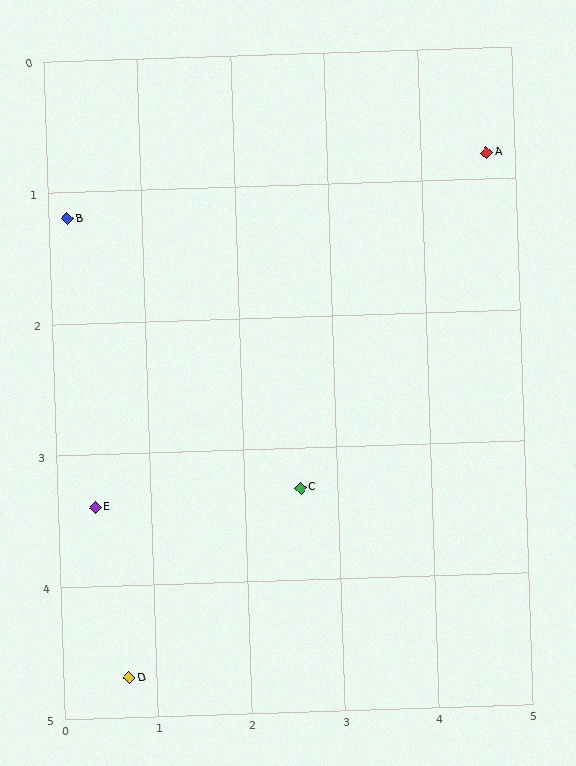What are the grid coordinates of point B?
Point B is at approximately (0.2, 1.2).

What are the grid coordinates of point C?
Point C is at approximately (2.6, 3.3).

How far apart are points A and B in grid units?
Points A and B are about 4.5 grid units apart.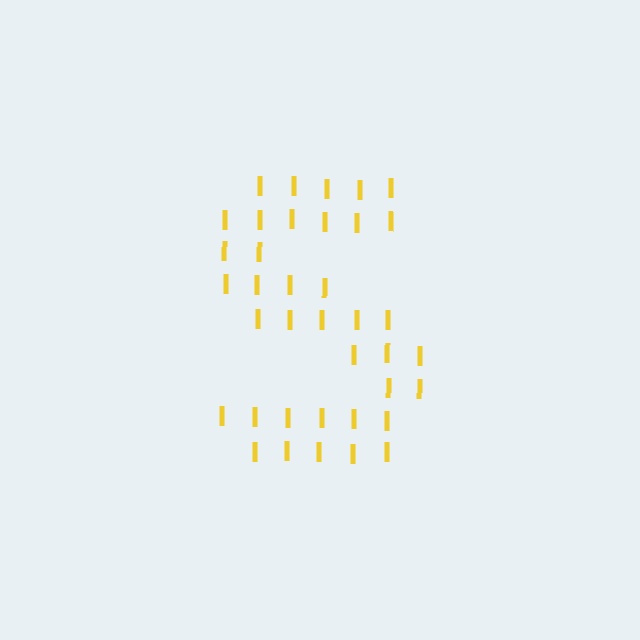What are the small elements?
The small elements are letter I's.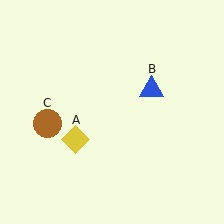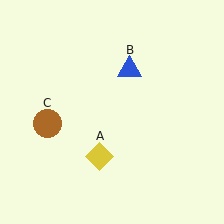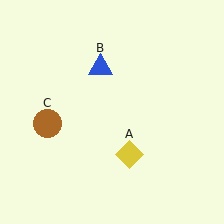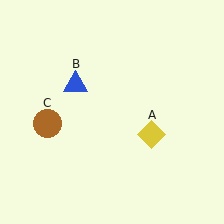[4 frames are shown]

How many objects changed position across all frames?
2 objects changed position: yellow diamond (object A), blue triangle (object B).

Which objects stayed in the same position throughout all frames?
Brown circle (object C) remained stationary.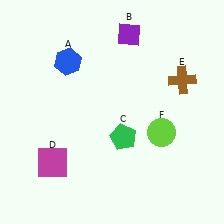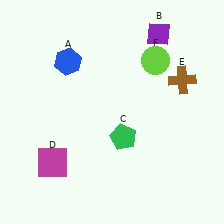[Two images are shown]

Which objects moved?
The objects that moved are: the purple diamond (B), the lime circle (F).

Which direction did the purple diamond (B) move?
The purple diamond (B) moved right.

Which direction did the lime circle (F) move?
The lime circle (F) moved up.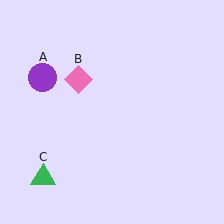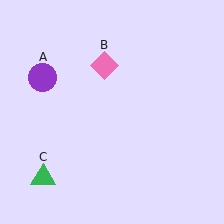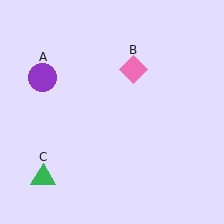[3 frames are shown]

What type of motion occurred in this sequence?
The pink diamond (object B) rotated clockwise around the center of the scene.